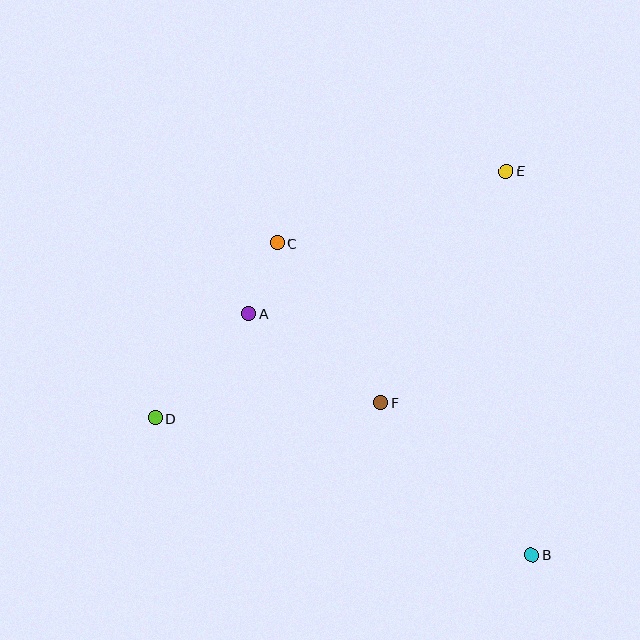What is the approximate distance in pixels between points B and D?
The distance between B and D is approximately 401 pixels.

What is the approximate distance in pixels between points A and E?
The distance between A and E is approximately 294 pixels.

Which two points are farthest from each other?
Points D and E are farthest from each other.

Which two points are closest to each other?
Points A and C are closest to each other.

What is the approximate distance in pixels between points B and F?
The distance between B and F is approximately 215 pixels.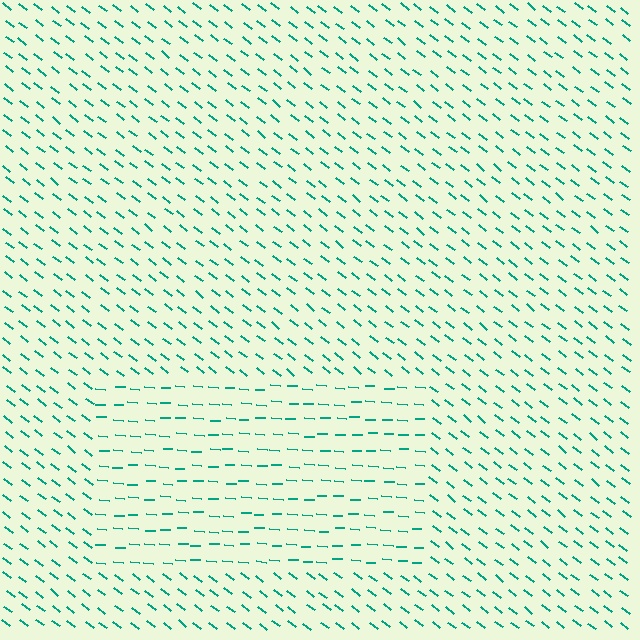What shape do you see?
I see a rectangle.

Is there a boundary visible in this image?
Yes, there is a texture boundary formed by a change in line orientation.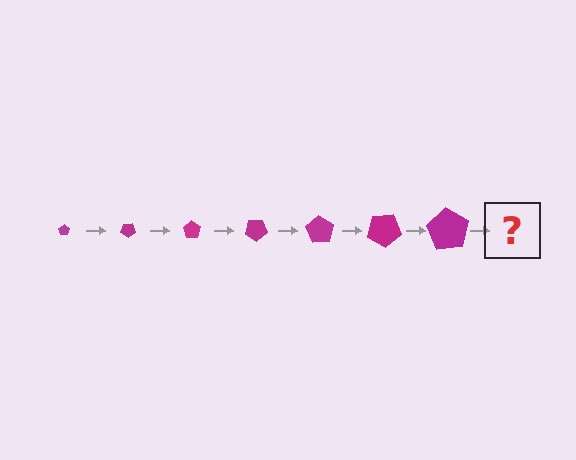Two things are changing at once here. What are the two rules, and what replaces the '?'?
The two rules are that the pentagon grows larger each step and it rotates 35 degrees each step. The '?' should be a pentagon, larger than the previous one and rotated 245 degrees from the start.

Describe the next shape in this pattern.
It should be a pentagon, larger than the previous one and rotated 245 degrees from the start.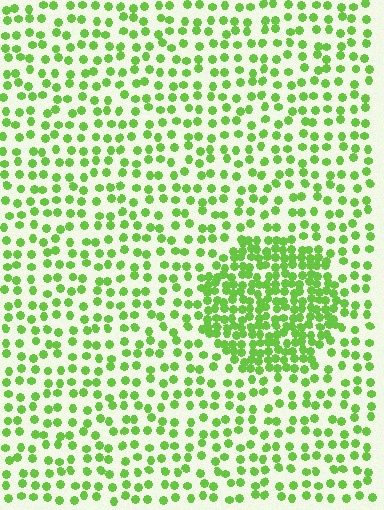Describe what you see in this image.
The image contains small lime elements arranged at two different densities. A circle-shaped region is visible where the elements are more densely packed than the surrounding area.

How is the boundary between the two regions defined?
The boundary is defined by a change in element density (approximately 2.3x ratio). All elements are the same color, size, and shape.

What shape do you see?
I see a circle.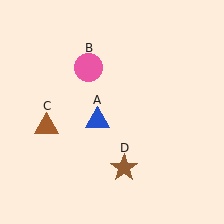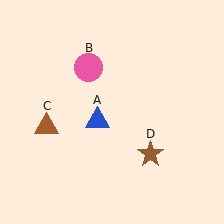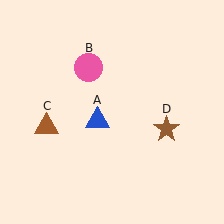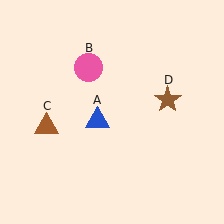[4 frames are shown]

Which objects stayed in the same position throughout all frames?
Blue triangle (object A) and pink circle (object B) and brown triangle (object C) remained stationary.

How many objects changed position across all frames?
1 object changed position: brown star (object D).